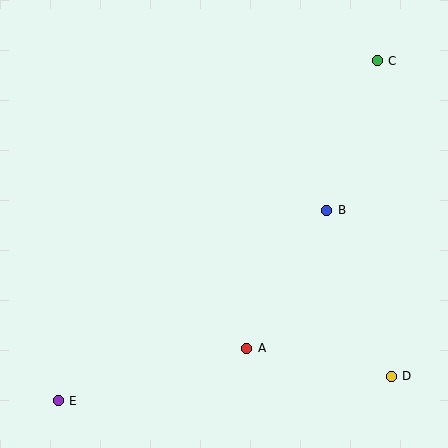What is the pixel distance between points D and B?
The distance between D and B is 178 pixels.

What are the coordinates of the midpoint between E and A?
The midpoint between E and A is at (152, 374).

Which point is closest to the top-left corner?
Point C is closest to the top-left corner.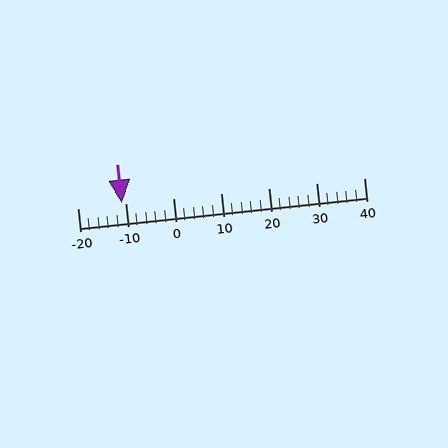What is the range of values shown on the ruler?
The ruler shows values from -20 to 40.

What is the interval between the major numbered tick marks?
The major tick marks are spaced 10 units apart.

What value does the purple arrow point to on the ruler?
The purple arrow points to approximately -11.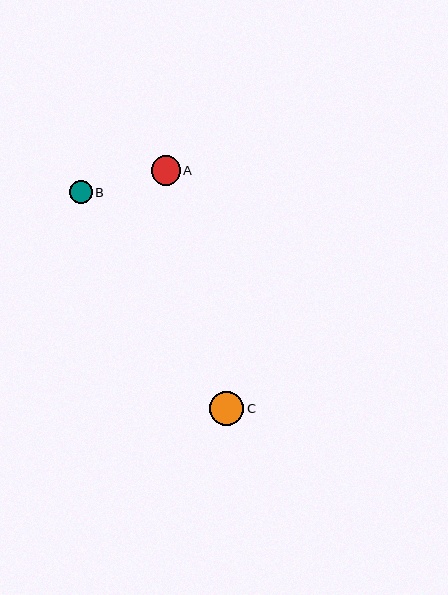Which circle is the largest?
Circle C is the largest with a size of approximately 35 pixels.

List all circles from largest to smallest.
From largest to smallest: C, A, B.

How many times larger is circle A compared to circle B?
Circle A is approximately 1.3 times the size of circle B.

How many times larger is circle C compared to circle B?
Circle C is approximately 1.5 times the size of circle B.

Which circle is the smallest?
Circle B is the smallest with a size of approximately 22 pixels.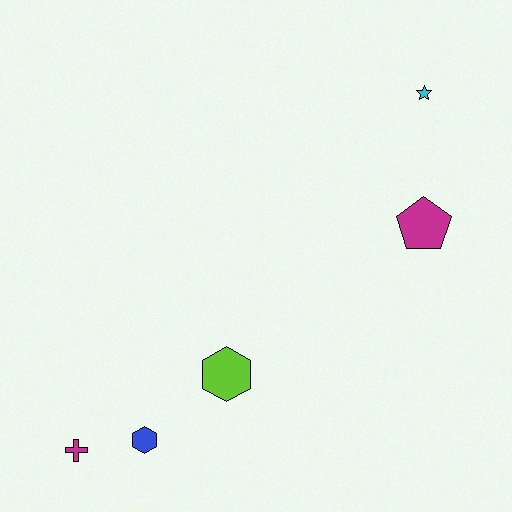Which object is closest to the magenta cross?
The blue hexagon is closest to the magenta cross.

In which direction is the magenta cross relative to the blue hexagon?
The magenta cross is to the left of the blue hexagon.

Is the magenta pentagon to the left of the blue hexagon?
No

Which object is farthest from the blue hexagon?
The cyan star is farthest from the blue hexagon.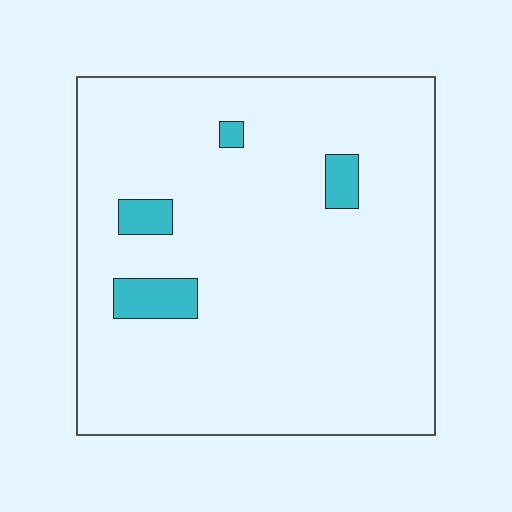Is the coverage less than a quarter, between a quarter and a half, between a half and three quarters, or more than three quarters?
Less than a quarter.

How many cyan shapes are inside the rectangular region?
4.